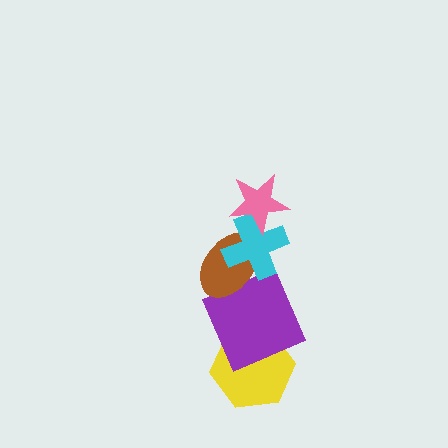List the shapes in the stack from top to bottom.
From top to bottom: the pink star, the cyan cross, the brown ellipse, the purple square, the yellow hexagon.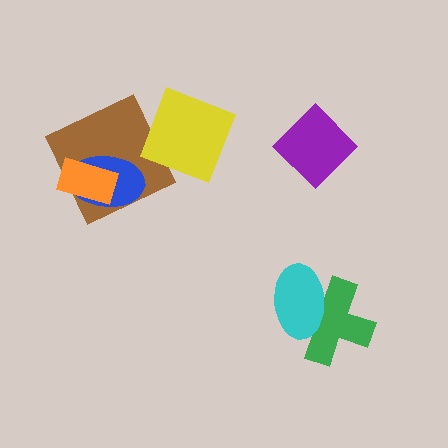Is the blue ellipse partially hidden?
Yes, it is partially covered by another shape.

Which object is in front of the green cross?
The cyan ellipse is in front of the green cross.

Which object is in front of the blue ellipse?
The orange rectangle is in front of the blue ellipse.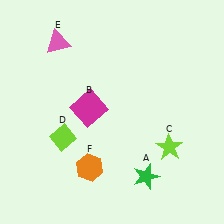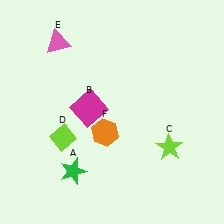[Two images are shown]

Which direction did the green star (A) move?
The green star (A) moved left.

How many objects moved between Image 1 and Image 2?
2 objects moved between the two images.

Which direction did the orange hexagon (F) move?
The orange hexagon (F) moved up.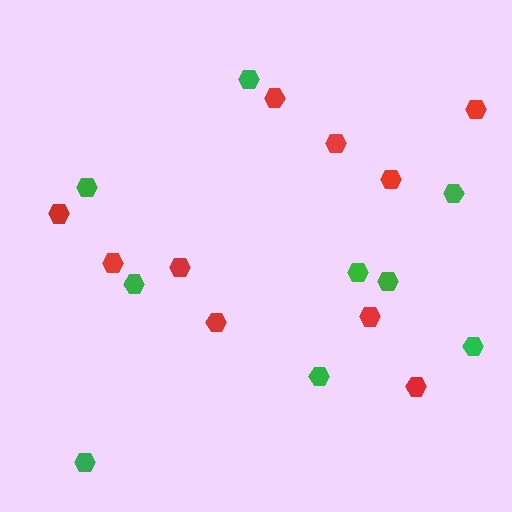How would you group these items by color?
There are 2 groups: one group of green hexagons (9) and one group of red hexagons (10).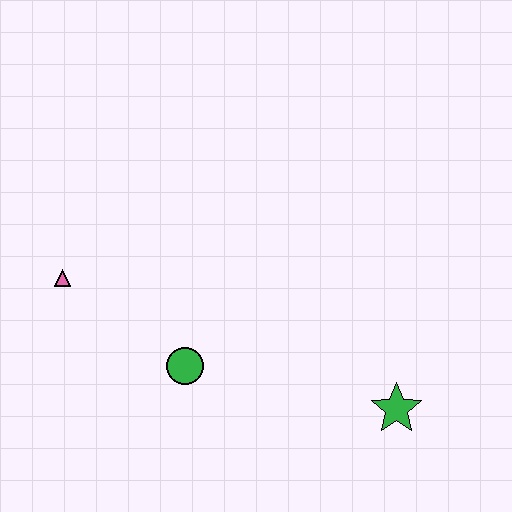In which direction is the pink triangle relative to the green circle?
The pink triangle is to the left of the green circle.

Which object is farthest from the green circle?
The green star is farthest from the green circle.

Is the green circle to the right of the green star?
No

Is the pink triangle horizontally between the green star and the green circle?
No